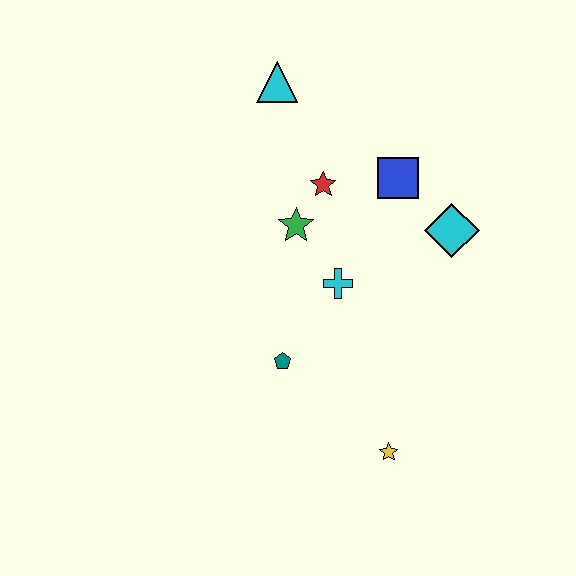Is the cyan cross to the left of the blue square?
Yes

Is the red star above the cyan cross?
Yes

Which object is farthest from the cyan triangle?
The yellow star is farthest from the cyan triangle.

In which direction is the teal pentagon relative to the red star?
The teal pentagon is below the red star.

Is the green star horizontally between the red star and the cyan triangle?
Yes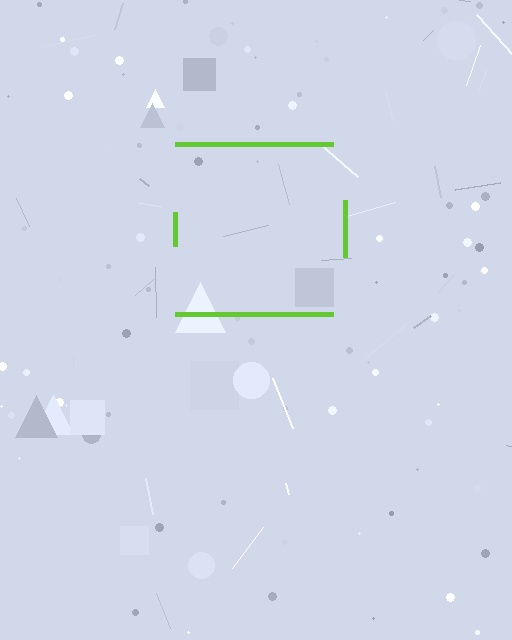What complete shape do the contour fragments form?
The contour fragments form a square.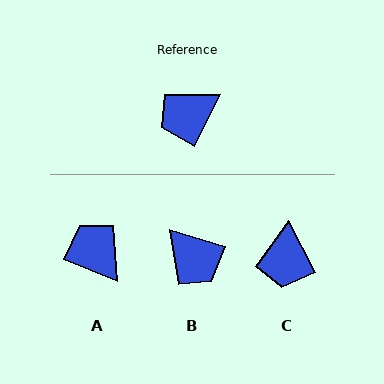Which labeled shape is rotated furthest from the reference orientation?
B, about 99 degrees away.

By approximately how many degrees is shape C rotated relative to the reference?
Approximately 54 degrees counter-clockwise.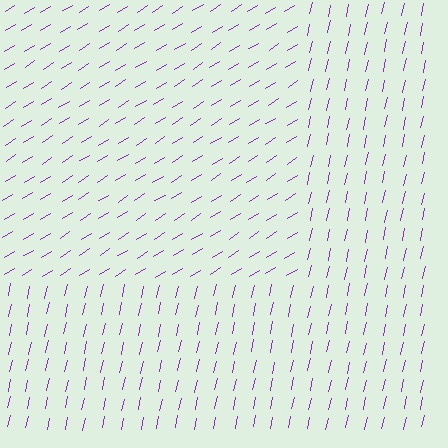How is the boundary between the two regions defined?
The boundary is defined purely by a change in line orientation (approximately 45 degrees difference). All lines are the same color and thickness.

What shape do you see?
I see a rectangle.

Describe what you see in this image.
The image is filled with small purple line segments. A rectangle region in the image has lines oriented differently from the surrounding lines, creating a visible texture boundary.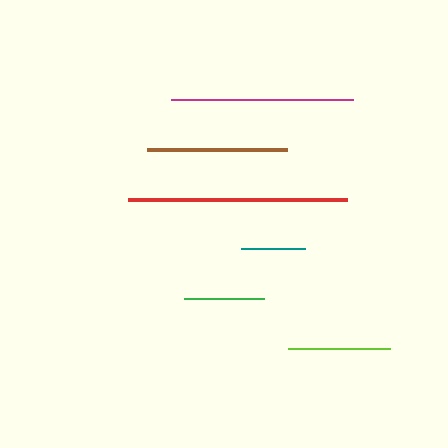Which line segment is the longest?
The red line is the longest at approximately 219 pixels.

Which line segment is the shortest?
The teal line is the shortest at approximately 64 pixels.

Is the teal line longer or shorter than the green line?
The green line is longer than the teal line.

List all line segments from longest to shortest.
From longest to shortest: red, magenta, brown, lime, green, teal.